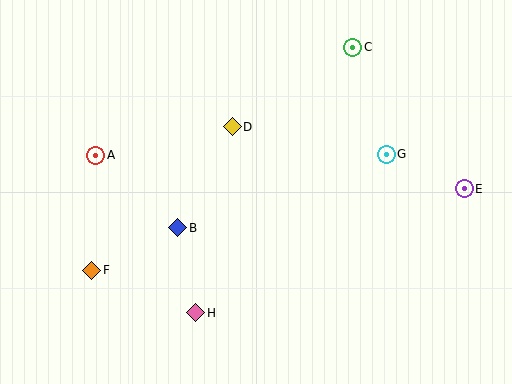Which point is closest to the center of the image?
Point D at (232, 127) is closest to the center.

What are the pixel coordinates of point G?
Point G is at (386, 154).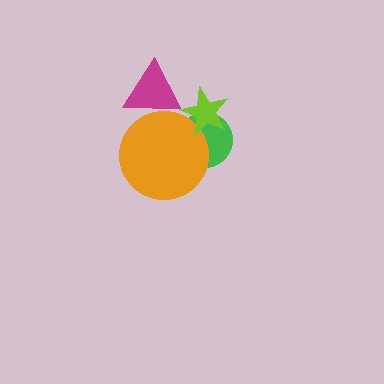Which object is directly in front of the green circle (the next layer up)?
The orange circle is directly in front of the green circle.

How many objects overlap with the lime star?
2 objects overlap with the lime star.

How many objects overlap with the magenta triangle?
1 object overlaps with the magenta triangle.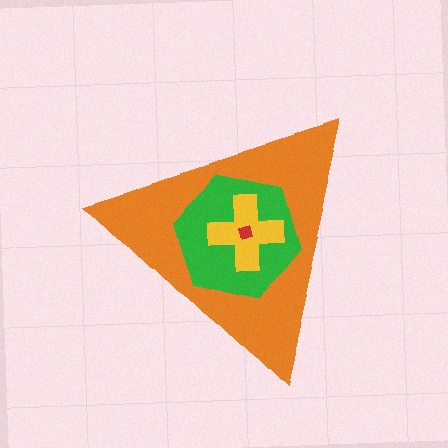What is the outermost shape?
The orange triangle.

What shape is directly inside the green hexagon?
The yellow cross.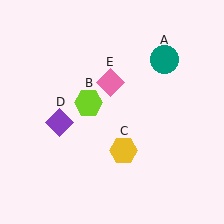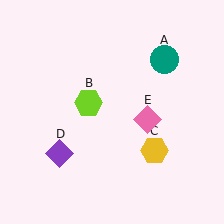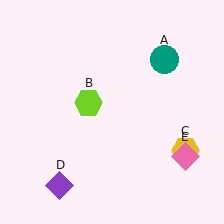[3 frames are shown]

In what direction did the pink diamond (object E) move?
The pink diamond (object E) moved down and to the right.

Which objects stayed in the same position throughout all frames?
Teal circle (object A) and lime hexagon (object B) remained stationary.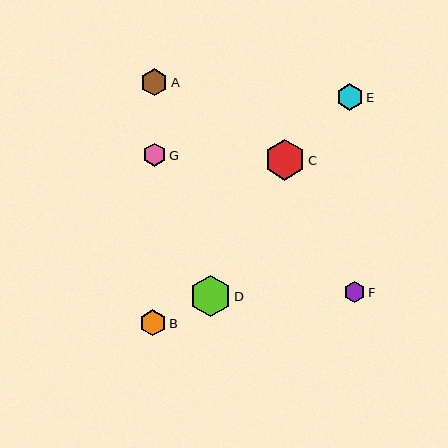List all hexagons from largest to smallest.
From largest to smallest: D, C, A, E, B, G, F.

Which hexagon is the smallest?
Hexagon F is the smallest with a size of approximately 21 pixels.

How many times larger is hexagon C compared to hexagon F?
Hexagon C is approximately 2.0 times the size of hexagon F.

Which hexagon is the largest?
Hexagon D is the largest with a size of approximately 42 pixels.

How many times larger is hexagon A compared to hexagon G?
Hexagon A is approximately 1.1 times the size of hexagon G.